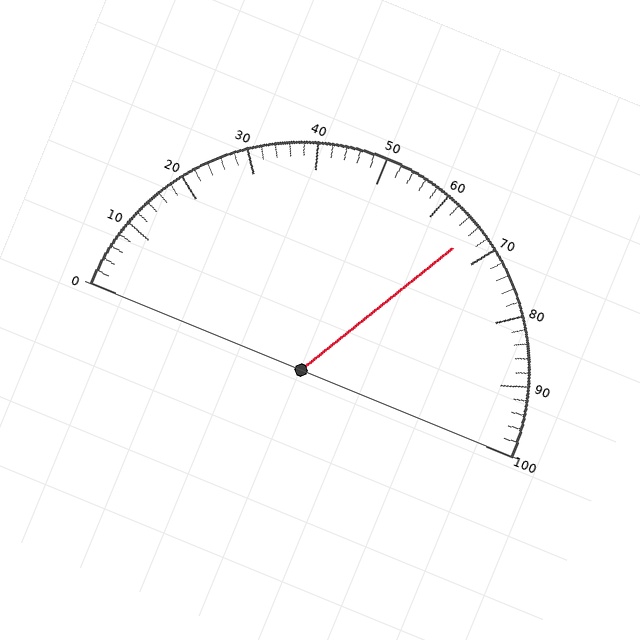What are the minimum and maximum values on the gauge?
The gauge ranges from 0 to 100.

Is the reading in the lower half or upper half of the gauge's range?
The reading is in the upper half of the range (0 to 100).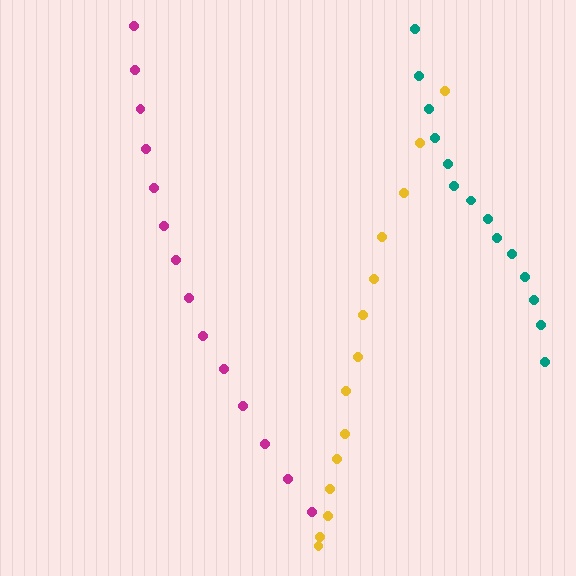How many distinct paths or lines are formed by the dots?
There are 3 distinct paths.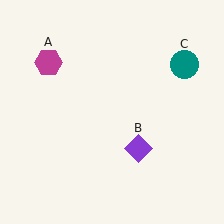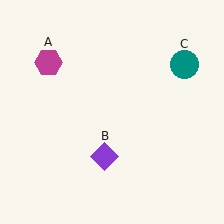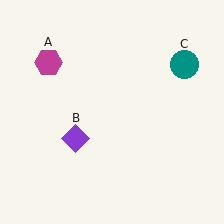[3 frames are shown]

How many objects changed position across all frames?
1 object changed position: purple diamond (object B).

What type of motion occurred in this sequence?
The purple diamond (object B) rotated clockwise around the center of the scene.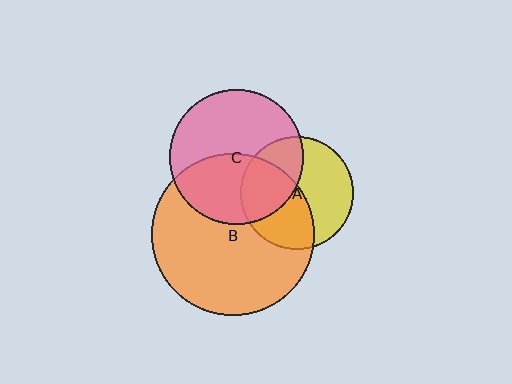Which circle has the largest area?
Circle B (orange).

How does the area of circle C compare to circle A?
Approximately 1.4 times.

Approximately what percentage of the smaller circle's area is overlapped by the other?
Approximately 45%.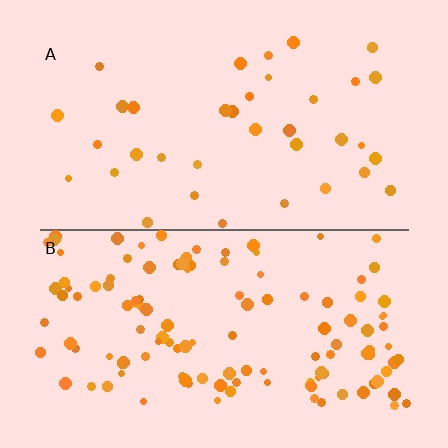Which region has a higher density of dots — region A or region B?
B (the bottom).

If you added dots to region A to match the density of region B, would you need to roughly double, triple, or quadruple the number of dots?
Approximately triple.